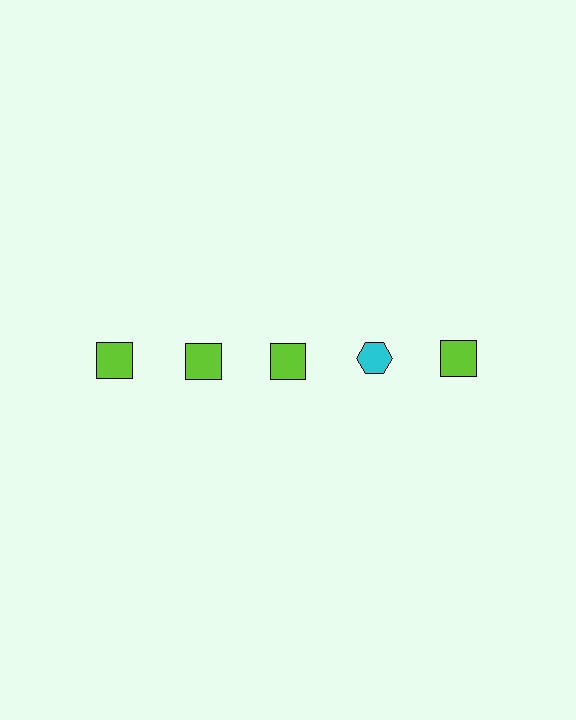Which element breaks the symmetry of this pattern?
The cyan hexagon in the top row, second from right column breaks the symmetry. All other shapes are lime squares.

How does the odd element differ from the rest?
It differs in both color (cyan instead of lime) and shape (hexagon instead of square).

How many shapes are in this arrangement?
There are 5 shapes arranged in a grid pattern.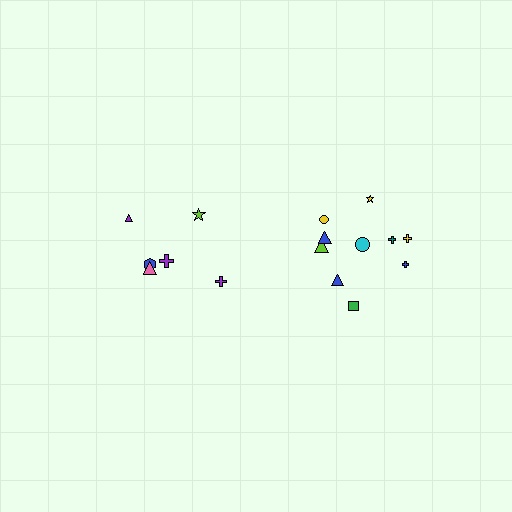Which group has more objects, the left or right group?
The right group.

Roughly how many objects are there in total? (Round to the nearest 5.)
Roughly 15 objects in total.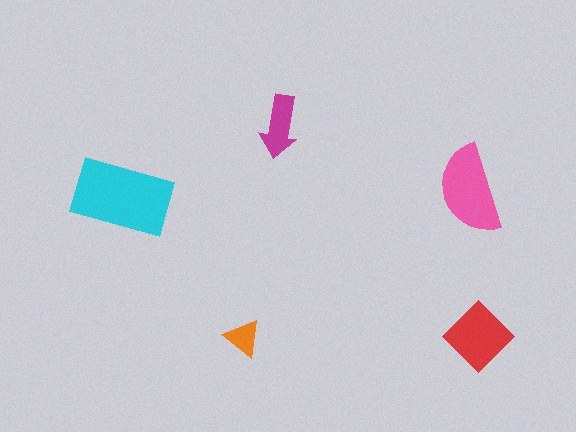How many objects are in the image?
There are 5 objects in the image.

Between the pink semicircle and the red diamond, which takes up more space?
The pink semicircle.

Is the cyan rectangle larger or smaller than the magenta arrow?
Larger.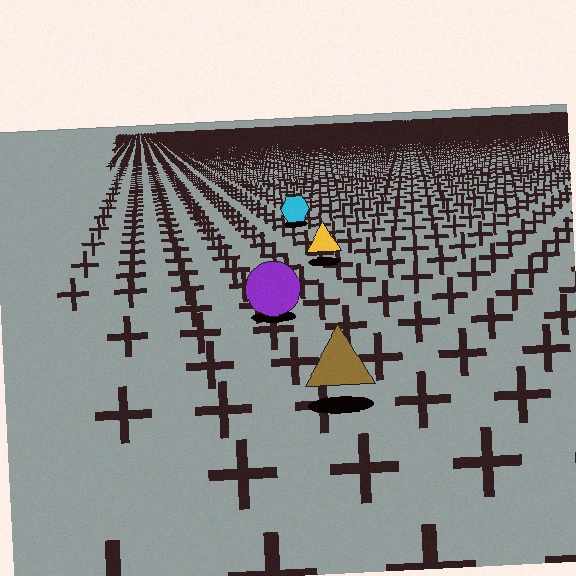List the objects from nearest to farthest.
From nearest to farthest: the brown triangle, the purple circle, the yellow triangle, the cyan hexagon.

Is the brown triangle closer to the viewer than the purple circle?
Yes. The brown triangle is closer — you can tell from the texture gradient: the ground texture is coarser near it.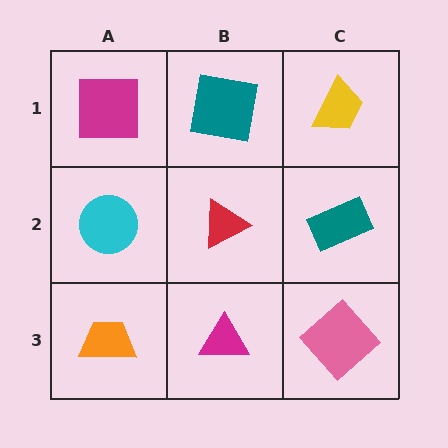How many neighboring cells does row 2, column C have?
3.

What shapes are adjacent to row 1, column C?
A teal rectangle (row 2, column C), a teal square (row 1, column B).